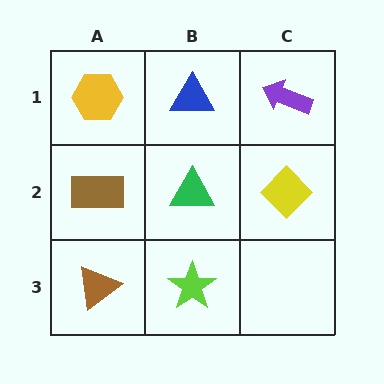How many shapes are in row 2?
3 shapes.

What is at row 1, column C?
A purple arrow.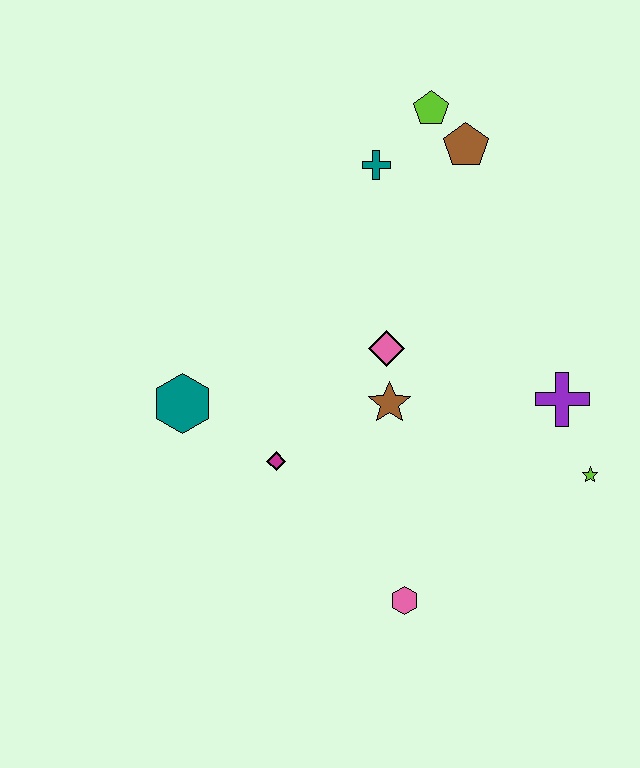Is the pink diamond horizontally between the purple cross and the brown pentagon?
No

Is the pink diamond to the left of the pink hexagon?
Yes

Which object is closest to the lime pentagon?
The brown pentagon is closest to the lime pentagon.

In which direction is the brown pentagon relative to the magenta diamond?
The brown pentagon is above the magenta diamond.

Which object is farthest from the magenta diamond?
The lime pentagon is farthest from the magenta diamond.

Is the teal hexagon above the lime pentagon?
No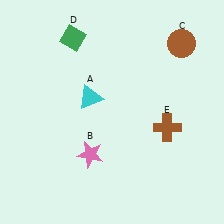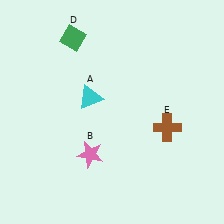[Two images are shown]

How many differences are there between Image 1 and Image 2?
There is 1 difference between the two images.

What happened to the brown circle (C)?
The brown circle (C) was removed in Image 2. It was in the top-right area of Image 1.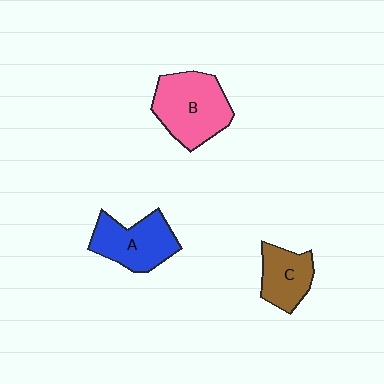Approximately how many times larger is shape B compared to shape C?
Approximately 1.6 times.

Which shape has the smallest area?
Shape C (brown).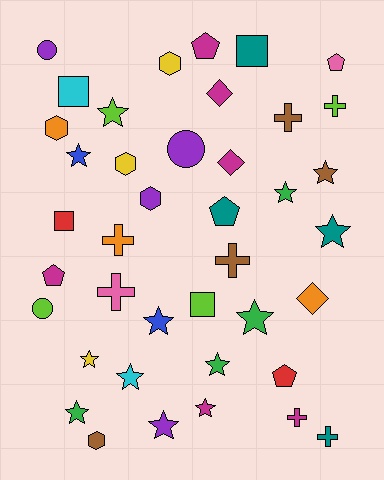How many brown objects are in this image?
There are 4 brown objects.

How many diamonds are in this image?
There are 3 diamonds.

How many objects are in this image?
There are 40 objects.